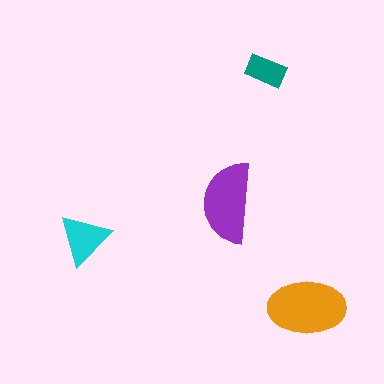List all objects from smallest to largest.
The teal rectangle, the cyan triangle, the purple semicircle, the orange ellipse.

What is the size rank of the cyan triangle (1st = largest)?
3rd.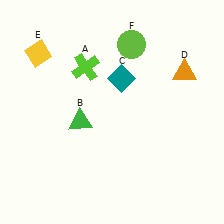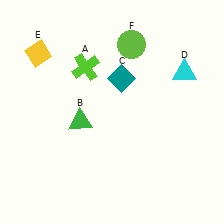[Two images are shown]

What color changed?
The triangle (D) changed from orange in Image 1 to cyan in Image 2.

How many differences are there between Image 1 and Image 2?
There is 1 difference between the two images.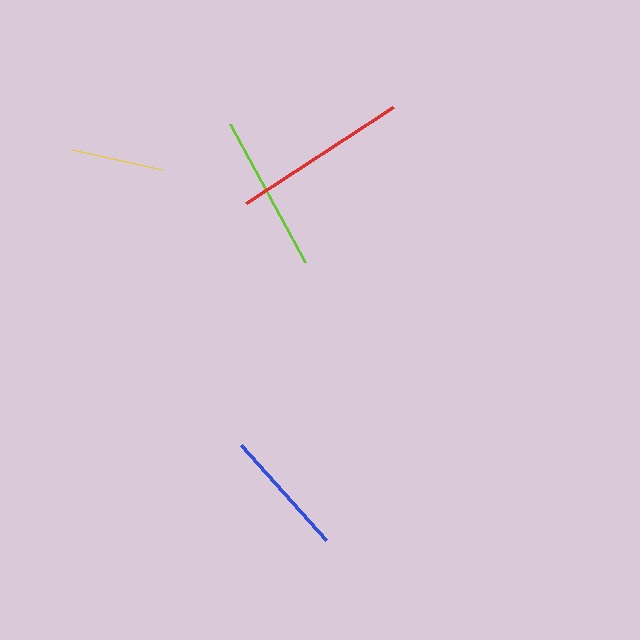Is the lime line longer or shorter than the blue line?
The lime line is longer than the blue line.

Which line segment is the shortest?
The yellow line is the shortest at approximately 93 pixels.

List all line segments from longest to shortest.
From longest to shortest: red, lime, blue, yellow.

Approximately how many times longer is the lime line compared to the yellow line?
The lime line is approximately 1.7 times the length of the yellow line.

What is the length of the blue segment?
The blue segment is approximately 127 pixels long.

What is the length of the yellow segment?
The yellow segment is approximately 93 pixels long.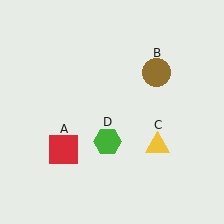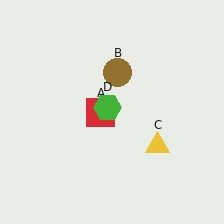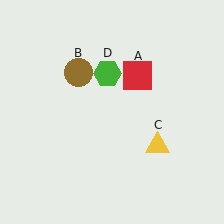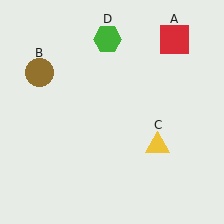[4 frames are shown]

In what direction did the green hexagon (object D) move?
The green hexagon (object D) moved up.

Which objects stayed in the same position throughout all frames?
Yellow triangle (object C) remained stationary.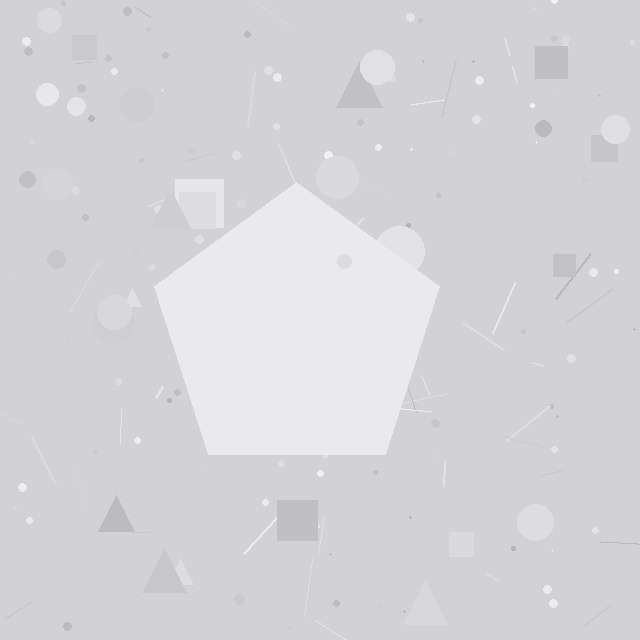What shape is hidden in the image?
A pentagon is hidden in the image.